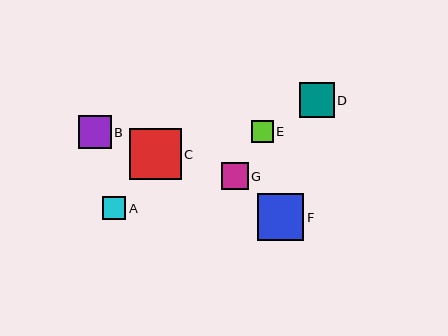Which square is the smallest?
Square E is the smallest with a size of approximately 22 pixels.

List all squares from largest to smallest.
From largest to smallest: C, F, D, B, G, A, E.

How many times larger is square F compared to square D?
Square F is approximately 1.3 times the size of square D.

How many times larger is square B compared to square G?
Square B is approximately 1.2 times the size of square G.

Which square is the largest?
Square C is the largest with a size of approximately 51 pixels.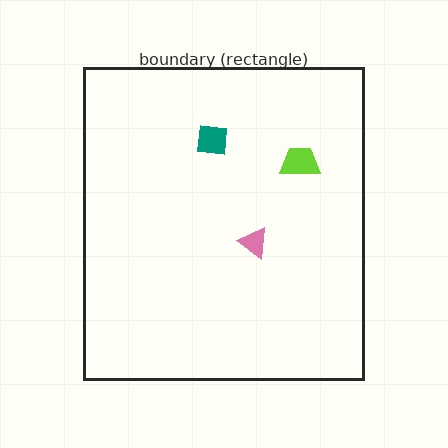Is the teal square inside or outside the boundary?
Inside.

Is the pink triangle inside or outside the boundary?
Inside.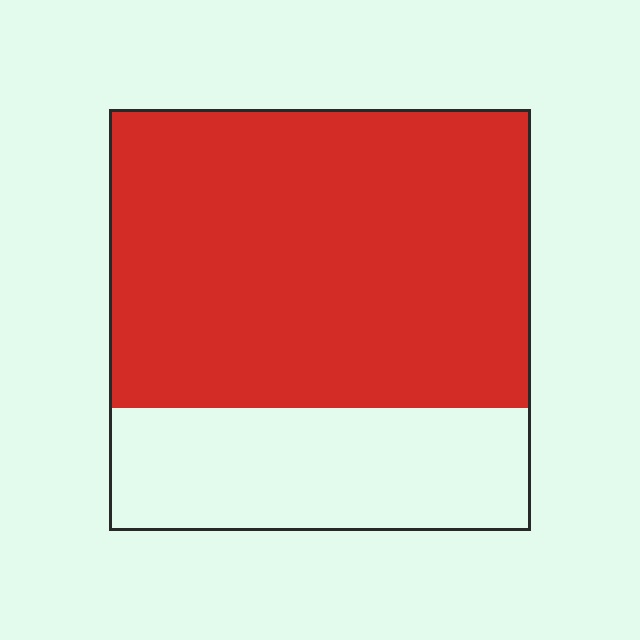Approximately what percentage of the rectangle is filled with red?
Approximately 70%.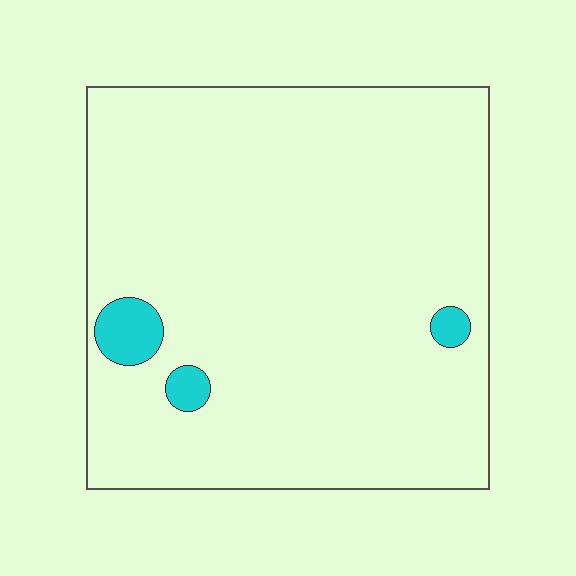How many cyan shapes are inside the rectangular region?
3.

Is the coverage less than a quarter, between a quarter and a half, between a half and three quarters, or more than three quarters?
Less than a quarter.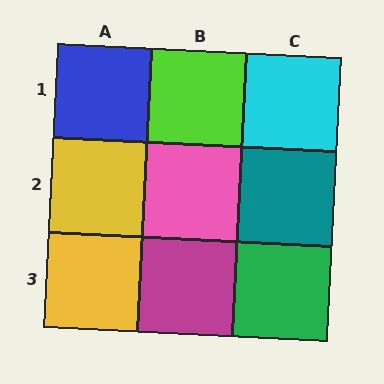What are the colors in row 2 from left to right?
Yellow, pink, teal.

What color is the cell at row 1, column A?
Blue.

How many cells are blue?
1 cell is blue.